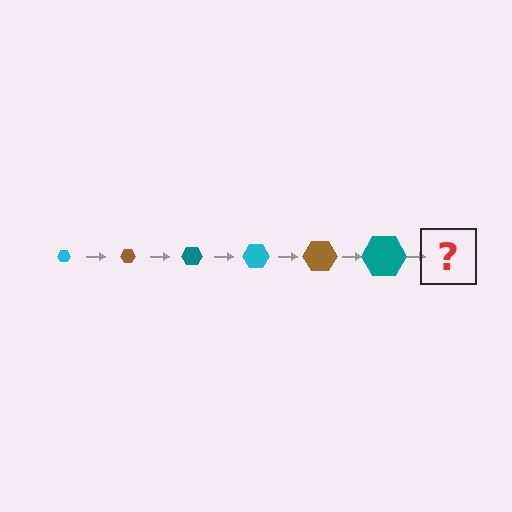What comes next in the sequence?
The next element should be a cyan hexagon, larger than the previous one.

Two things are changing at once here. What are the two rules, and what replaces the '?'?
The two rules are that the hexagon grows larger each step and the color cycles through cyan, brown, and teal. The '?' should be a cyan hexagon, larger than the previous one.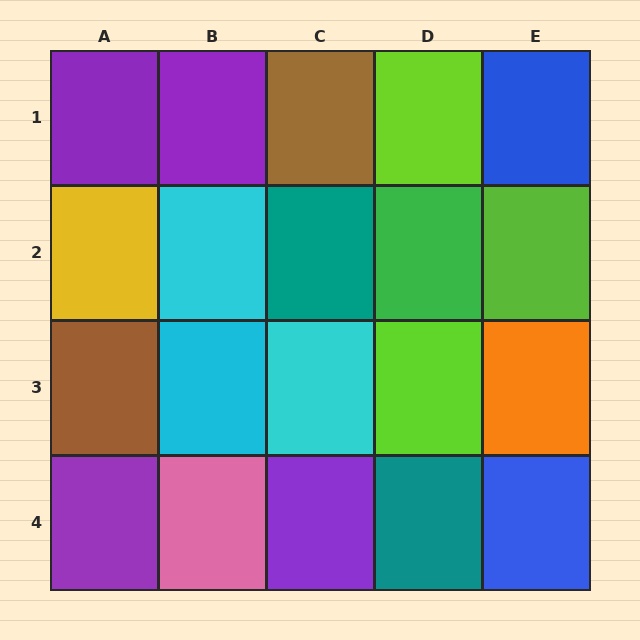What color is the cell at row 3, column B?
Cyan.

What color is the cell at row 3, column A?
Brown.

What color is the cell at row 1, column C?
Brown.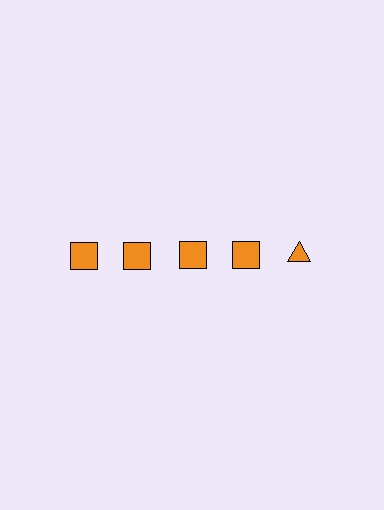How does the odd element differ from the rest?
It has a different shape: triangle instead of square.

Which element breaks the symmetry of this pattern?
The orange triangle in the top row, rightmost column breaks the symmetry. All other shapes are orange squares.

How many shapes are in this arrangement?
There are 5 shapes arranged in a grid pattern.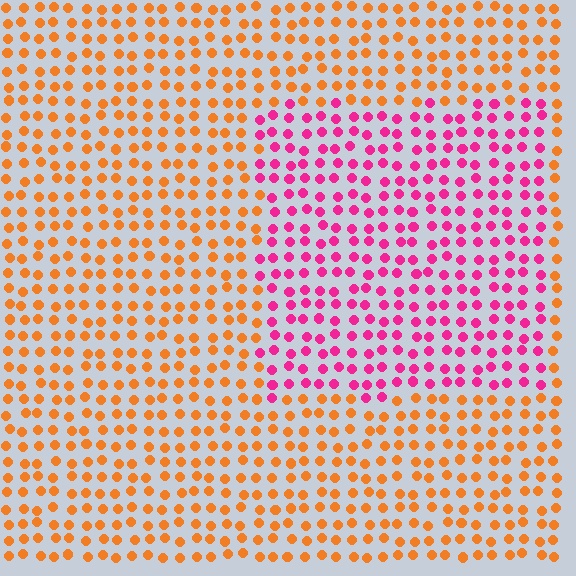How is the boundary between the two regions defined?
The boundary is defined purely by a slight shift in hue (about 59 degrees). Spacing, size, and orientation are identical on both sides.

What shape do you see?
I see a rectangle.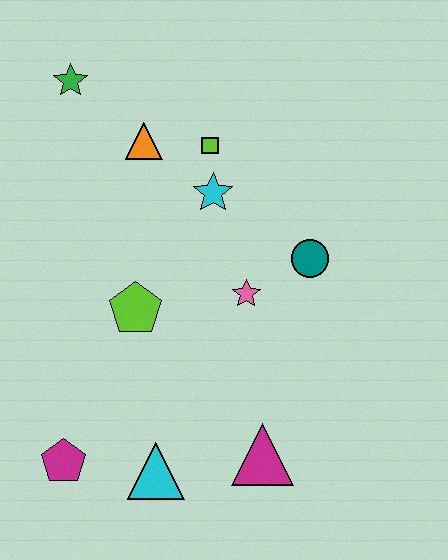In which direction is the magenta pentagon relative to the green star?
The magenta pentagon is below the green star.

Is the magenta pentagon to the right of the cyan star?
No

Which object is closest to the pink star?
The teal circle is closest to the pink star.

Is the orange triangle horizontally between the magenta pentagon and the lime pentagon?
No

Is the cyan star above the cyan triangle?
Yes